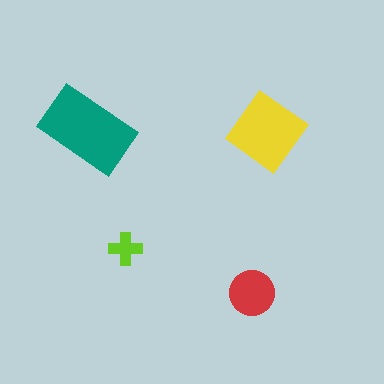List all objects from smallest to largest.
The lime cross, the red circle, the yellow diamond, the teal rectangle.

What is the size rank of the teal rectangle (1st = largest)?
1st.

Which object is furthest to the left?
The teal rectangle is leftmost.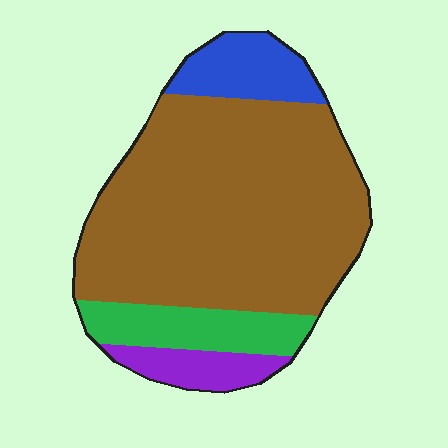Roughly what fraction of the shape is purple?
Purple takes up about one tenth (1/10) of the shape.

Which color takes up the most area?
Brown, at roughly 70%.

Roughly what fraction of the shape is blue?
Blue covers roughly 10% of the shape.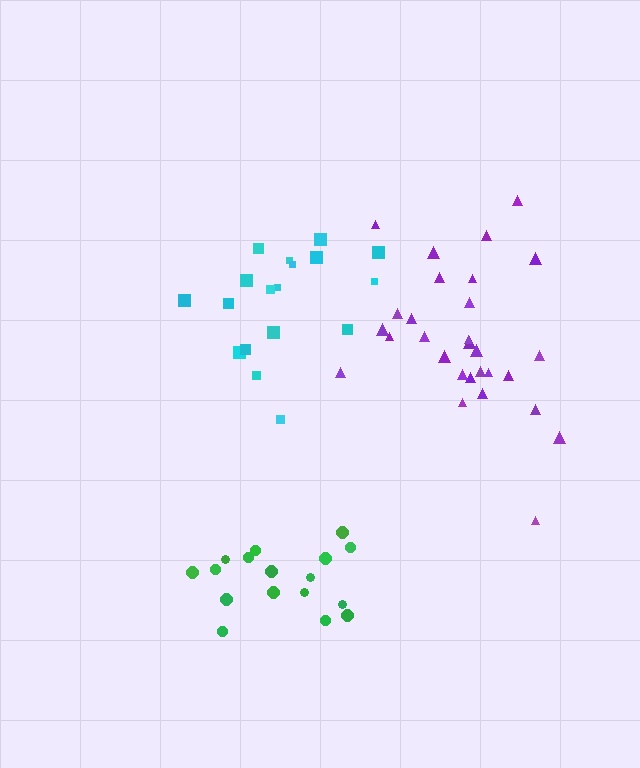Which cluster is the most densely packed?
Purple.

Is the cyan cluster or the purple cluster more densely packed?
Purple.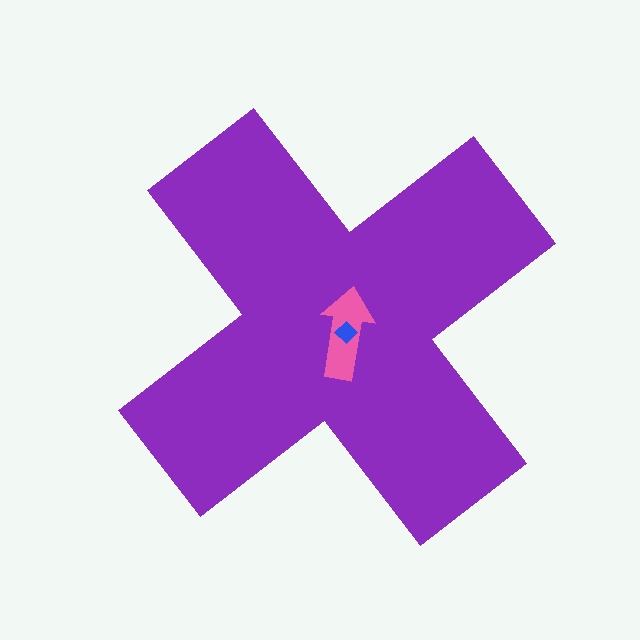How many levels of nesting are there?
3.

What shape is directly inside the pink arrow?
The blue diamond.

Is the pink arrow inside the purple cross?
Yes.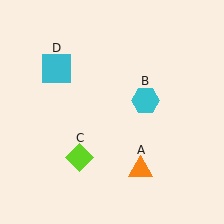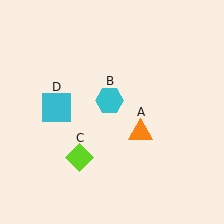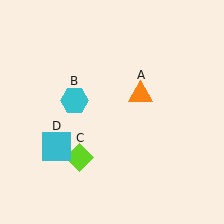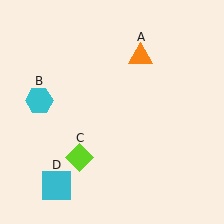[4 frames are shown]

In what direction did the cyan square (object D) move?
The cyan square (object D) moved down.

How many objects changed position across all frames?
3 objects changed position: orange triangle (object A), cyan hexagon (object B), cyan square (object D).